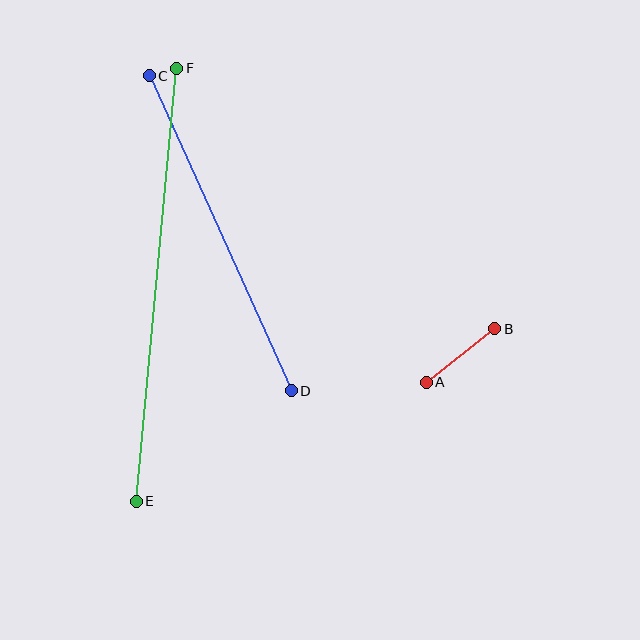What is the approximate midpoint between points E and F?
The midpoint is at approximately (157, 285) pixels.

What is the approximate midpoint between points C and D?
The midpoint is at approximately (220, 233) pixels.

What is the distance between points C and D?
The distance is approximately 346 pixels.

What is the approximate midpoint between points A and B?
The midpoint is at approximately (460, 356) pixels.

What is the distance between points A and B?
The distance is approximately 87 pixels.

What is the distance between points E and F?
The distance is approximately 435 pixels.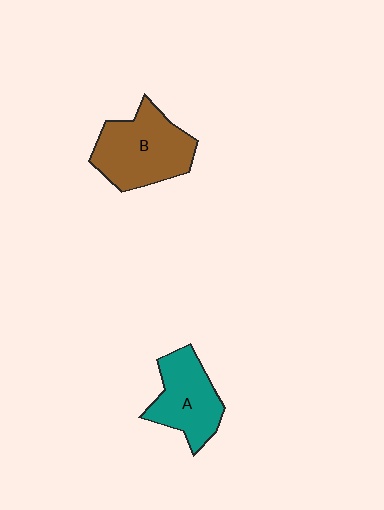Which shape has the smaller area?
Shape A (teal).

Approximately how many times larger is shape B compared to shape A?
Approximately 1.3 times.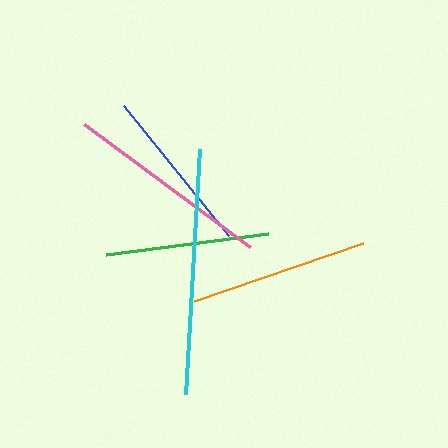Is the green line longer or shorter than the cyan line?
The cyan line is longer than the green line.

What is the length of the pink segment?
The pink segment is approximately 206 pixels long.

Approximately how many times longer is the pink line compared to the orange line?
The pink line is approximately 1.2 times the length of the orange line.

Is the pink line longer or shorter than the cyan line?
The cyan line is longer than the pink line.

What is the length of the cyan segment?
The cyan segment is approximately 245 pixels long.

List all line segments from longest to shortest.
From longest to shortest: cyan, pink, orange, blue, green.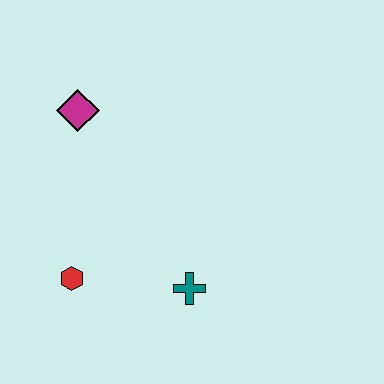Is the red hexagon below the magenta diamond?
Yes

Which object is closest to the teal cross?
The red hexagon is closest to the teal cross.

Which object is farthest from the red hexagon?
The magenta diamond is farthest from the red hexagon.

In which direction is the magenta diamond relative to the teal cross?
The magenta diamond is above the teal cross.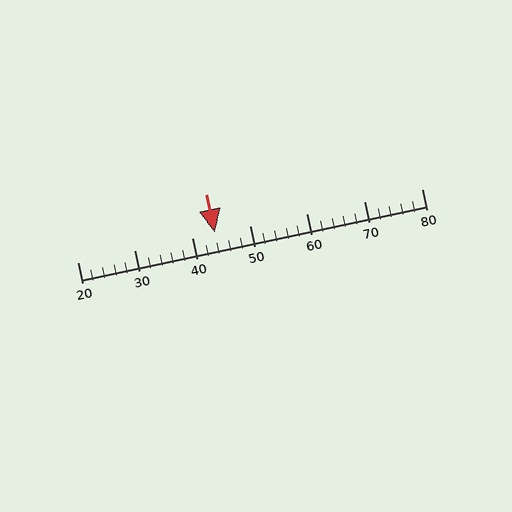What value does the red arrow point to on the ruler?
The red arrow points to approximately 44.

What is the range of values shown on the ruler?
The ruler shows values from 20 to 80.